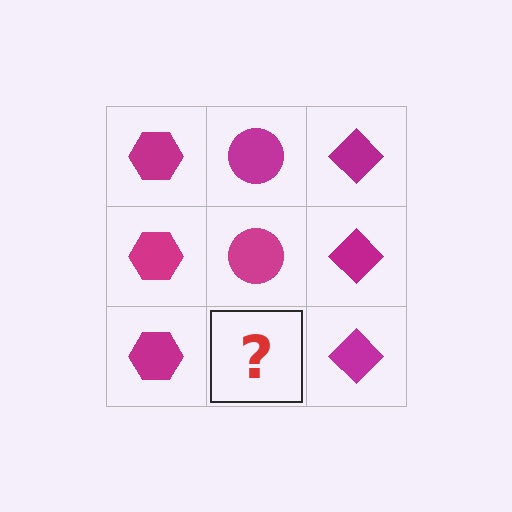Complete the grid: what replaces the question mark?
The question mark should be replaced with a magenta circle.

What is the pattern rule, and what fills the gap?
The rule is that each column has a consistent shape. The gap should be filled with a magenta circle.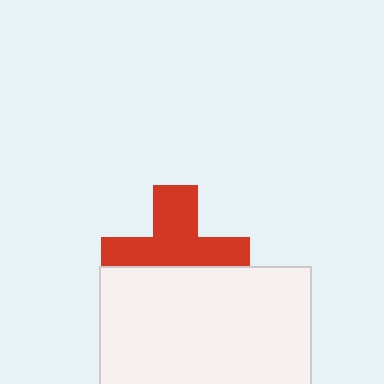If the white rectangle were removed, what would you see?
You would see the complete red cross.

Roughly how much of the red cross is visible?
About half of it is visible (roughly 58%).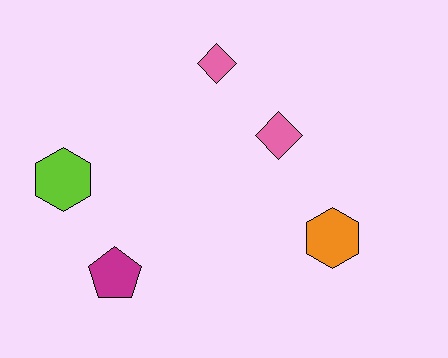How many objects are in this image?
There are 5 objects.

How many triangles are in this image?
There are no triangles.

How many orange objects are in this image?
There is 1 orange object.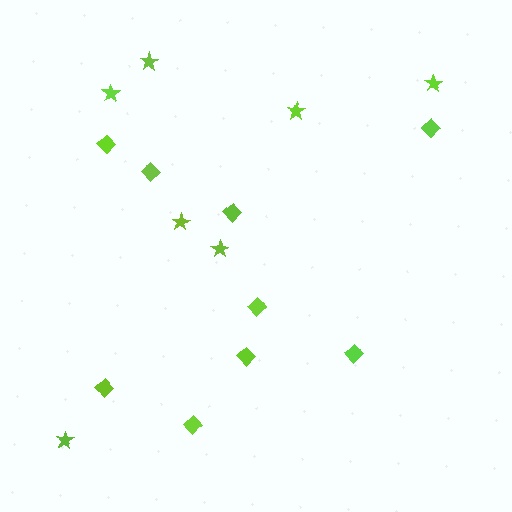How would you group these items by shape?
There are 2 groups: one group of stars (7) and one group of diamonds (9).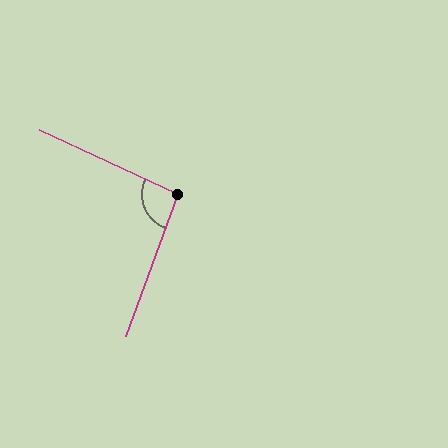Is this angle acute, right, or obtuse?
It is approximately a right angle.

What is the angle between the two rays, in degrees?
Approximately 95 degrees.